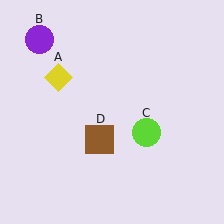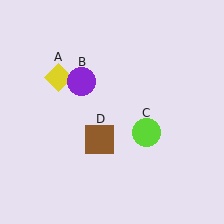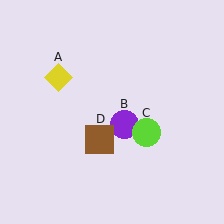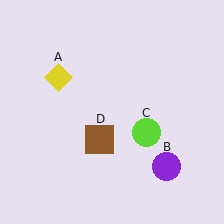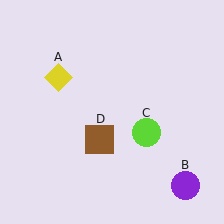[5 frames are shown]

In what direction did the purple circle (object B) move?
The purple circle (object B) moved down and to the right.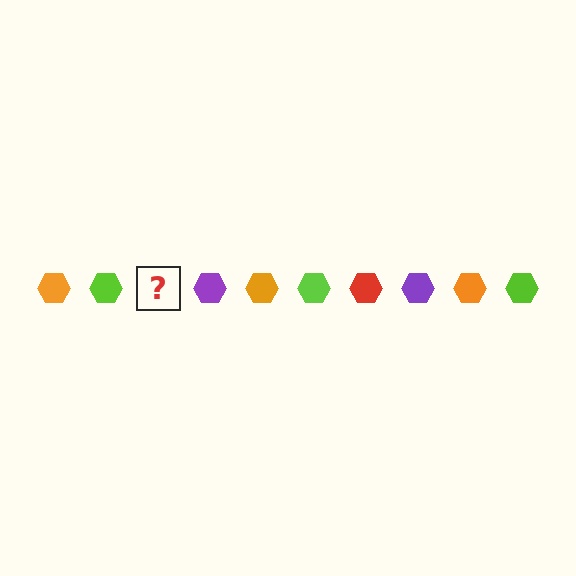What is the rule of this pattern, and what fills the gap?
The rule is that the pattern cycles through orange, lime, red, purple hexagons. The gap should be filled with a red hexagon.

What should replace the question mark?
The question mark should be replaced with a red hexagon.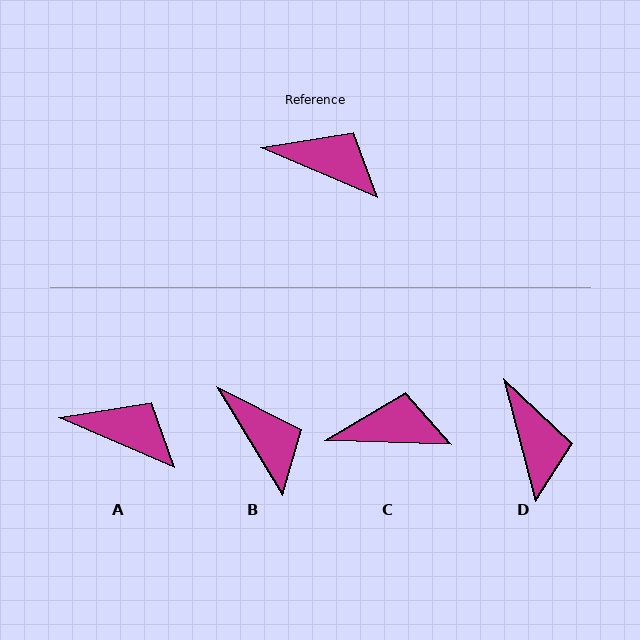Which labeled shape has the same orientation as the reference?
A.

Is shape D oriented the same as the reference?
No, it is off by about 52 degrees.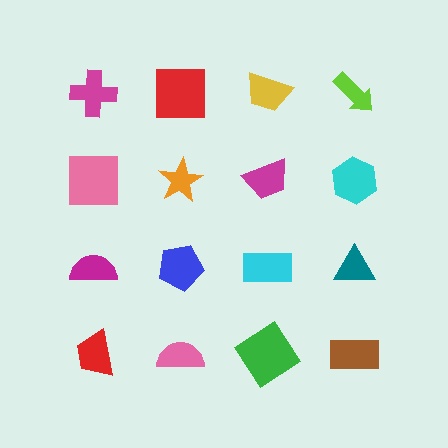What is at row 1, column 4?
A lime arrow.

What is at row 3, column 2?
A blue pentagon.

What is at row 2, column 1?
A pink square.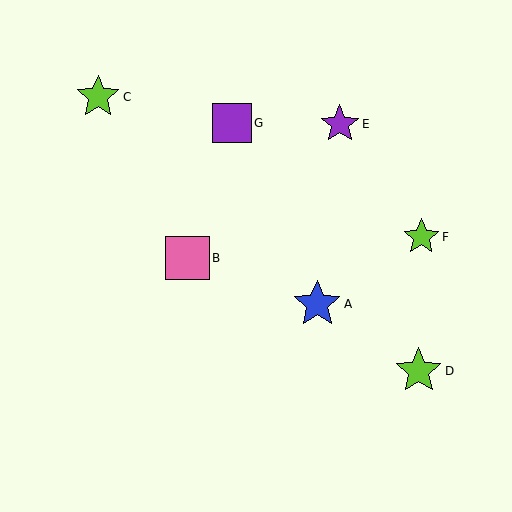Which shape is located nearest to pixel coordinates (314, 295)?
The blue star (labeled A) at (317, 304) is nearest to that location.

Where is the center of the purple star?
The center of the purple star is at (340, 124).